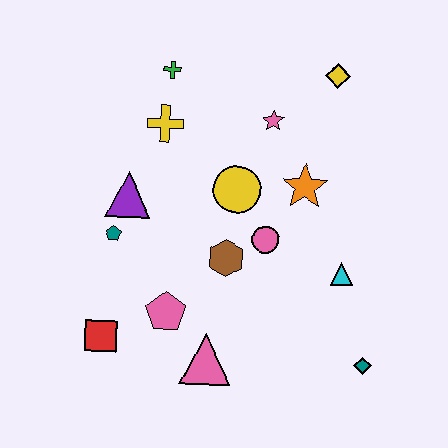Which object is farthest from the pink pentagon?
The yellow diamond is farthest from the pink pentagon.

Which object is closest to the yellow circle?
The pink circle is closest to the yellow circle.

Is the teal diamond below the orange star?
Yes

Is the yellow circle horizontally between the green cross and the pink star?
Yes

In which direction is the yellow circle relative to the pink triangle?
The yellow circle is above the pink triangle.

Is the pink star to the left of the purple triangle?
No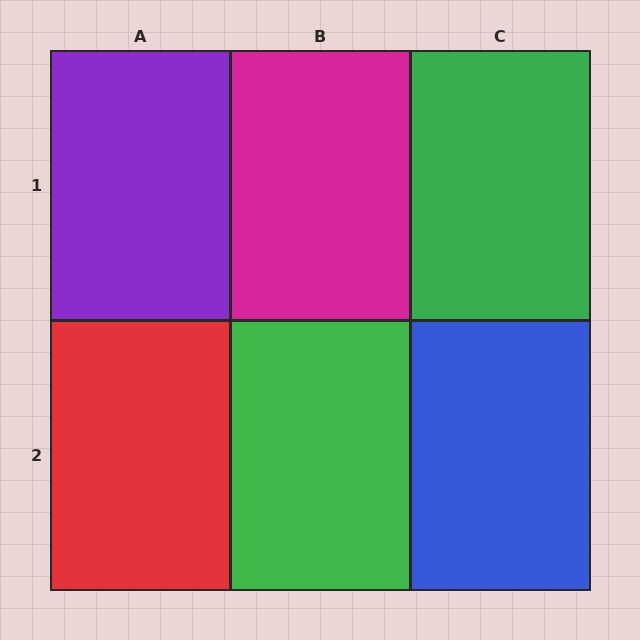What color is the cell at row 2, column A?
Red.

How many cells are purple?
1 cell is purple.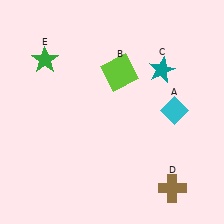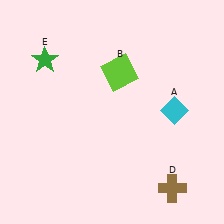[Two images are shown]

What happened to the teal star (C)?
The teal star (C) was removed in Image 2. It was in the top-right area of Image 1.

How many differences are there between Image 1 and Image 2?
There is 1 difference between the two images.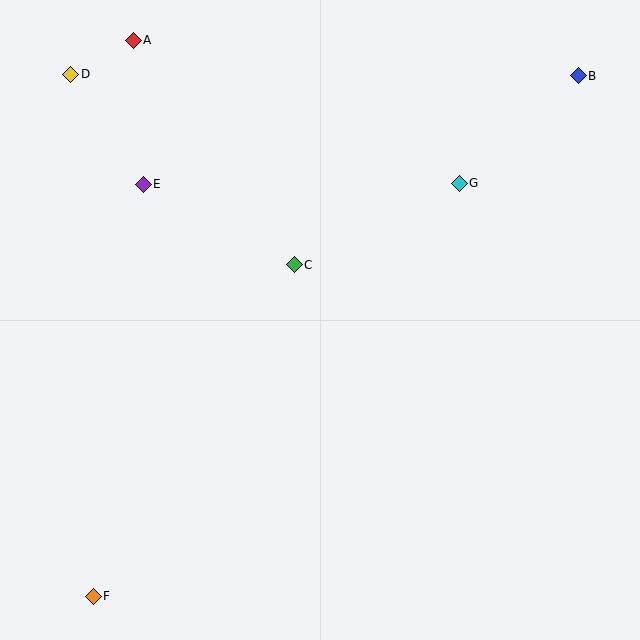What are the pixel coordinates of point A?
Point A is at (133, 40).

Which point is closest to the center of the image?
Point C at (294, 265) is closest to the center.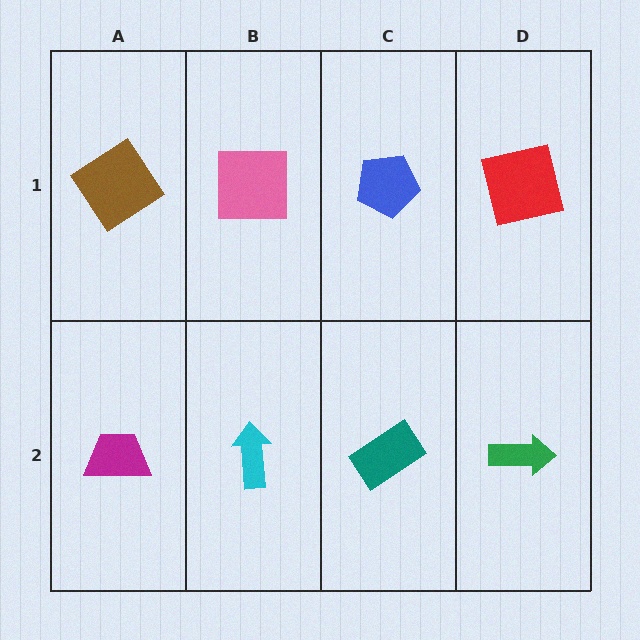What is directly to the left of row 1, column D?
A blue pentagon.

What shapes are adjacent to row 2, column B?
A pink square (row 1, column B), a magenta trapezoid (row 2, column A), a teal rectangle (row 2, column C).